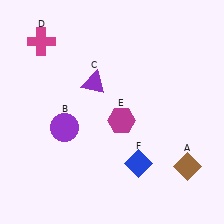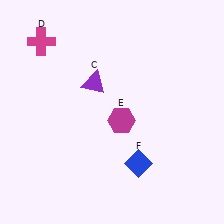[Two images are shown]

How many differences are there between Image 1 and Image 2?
There are 2 differences between the two images.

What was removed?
The purple circle (B), the brown diamond (A) were removed in Image 2.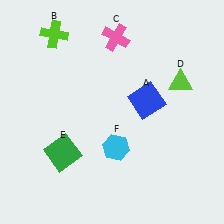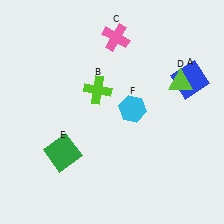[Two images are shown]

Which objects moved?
The objects that moved are: the blue square (A), the lime cross (B), the cyan hexagon (F).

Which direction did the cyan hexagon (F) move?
The cyan hexagon (F) moved up.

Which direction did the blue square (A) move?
The blue square (A) moved right.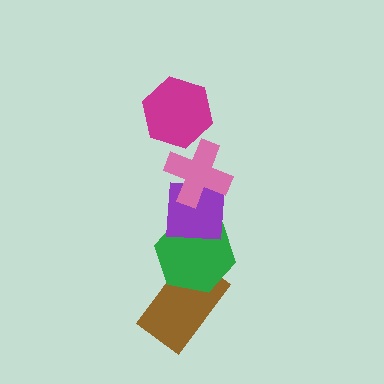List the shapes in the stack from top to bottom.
From top to bottom: the magenta hexagon, the pink cross, the purple square, the green hexagon, the brown rectangle.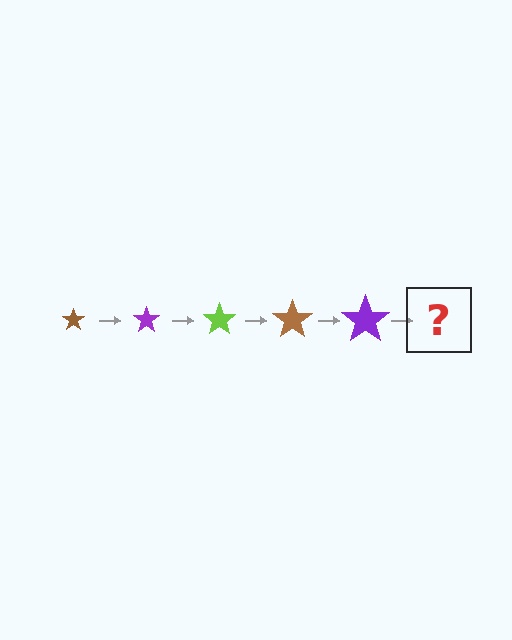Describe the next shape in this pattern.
It should be a lime star, larger than the previous one.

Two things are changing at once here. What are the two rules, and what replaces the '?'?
The two rules are that the star grows larger each step and the color cycles through brown, purple, and lime. The '?' should be a lime star, larger than the previous one.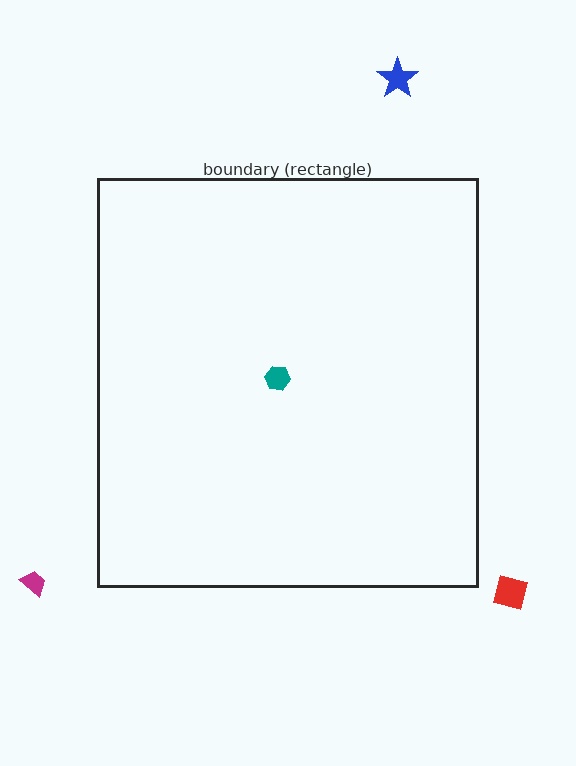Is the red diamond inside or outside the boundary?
Outside.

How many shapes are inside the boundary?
1 inside, 3 outside.